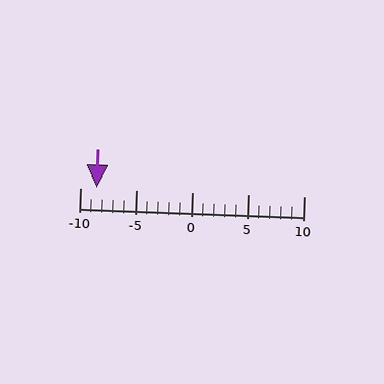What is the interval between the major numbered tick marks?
The major tick marks are spaced 5 units apart.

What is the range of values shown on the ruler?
The ruler shows values from -10 to 10.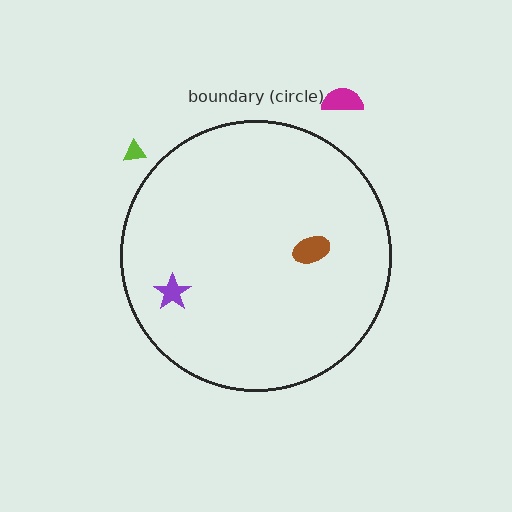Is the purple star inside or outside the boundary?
Inside.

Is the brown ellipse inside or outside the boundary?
Inside.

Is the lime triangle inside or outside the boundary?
Outside.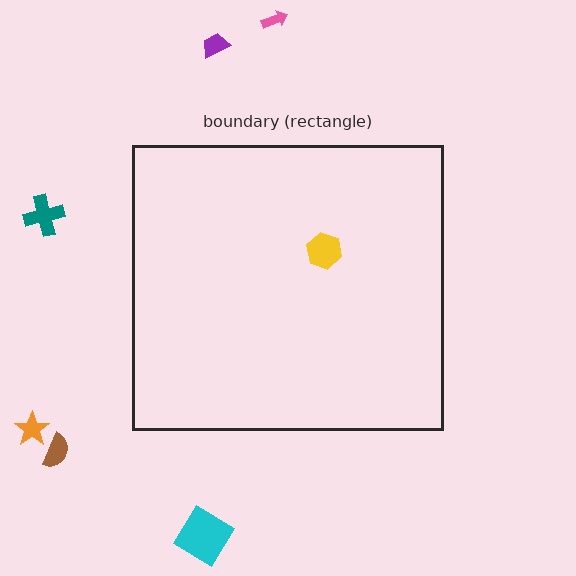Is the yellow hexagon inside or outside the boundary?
Inside.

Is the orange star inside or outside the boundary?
Outside.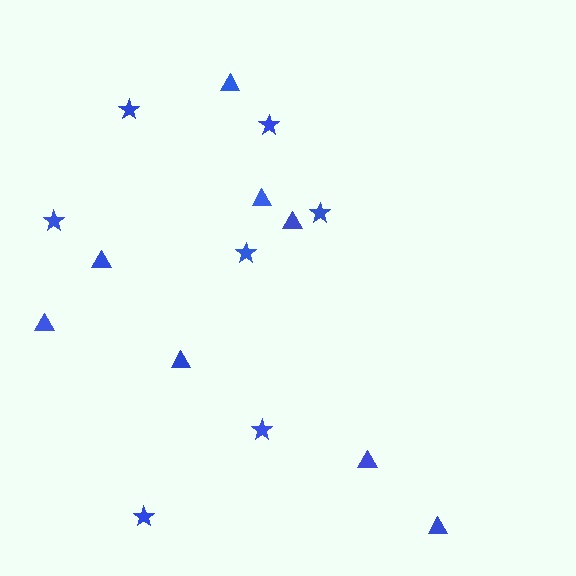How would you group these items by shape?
There are 2 groups: one group of stars (7) and one group of triangles (8).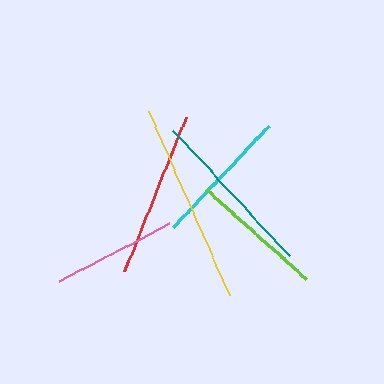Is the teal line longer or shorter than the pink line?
The teal line is longer than the pink line.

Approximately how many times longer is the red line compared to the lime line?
The red line is approximately 1.2 times the length of the lime line.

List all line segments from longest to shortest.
From longest to shortest: yellow, teal, red, cyan, lime, pink.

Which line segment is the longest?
The yellow line is the longest at approximately 201 pixels.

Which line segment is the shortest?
The pink line is the shortest at approximately 125 pixels.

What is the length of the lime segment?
The lime segment is approximately 135 pixels long.